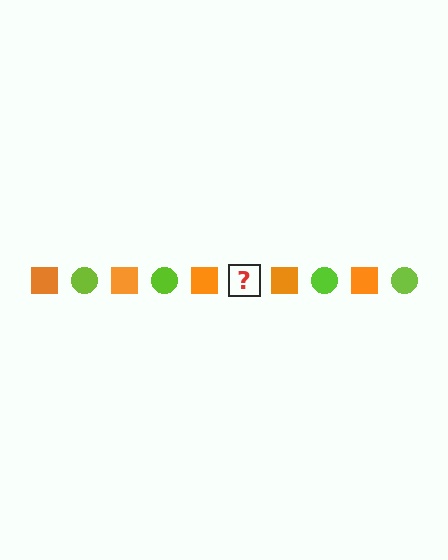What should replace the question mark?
The question mark should be replaced with a lime circle.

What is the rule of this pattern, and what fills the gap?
The rule is that the pattern alternates between orange square and lime circle. The gap should be filled with a lime circle.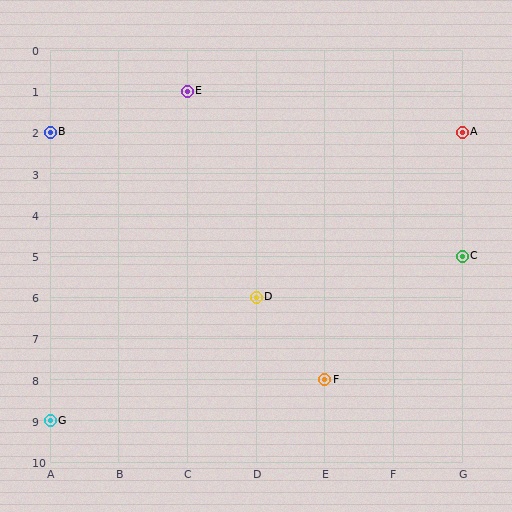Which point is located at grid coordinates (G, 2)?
Point A is at (G, 2).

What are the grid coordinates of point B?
Point B is at grid coordinates (A, 2).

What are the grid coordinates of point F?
Point F is at grid coordinates (E, 8).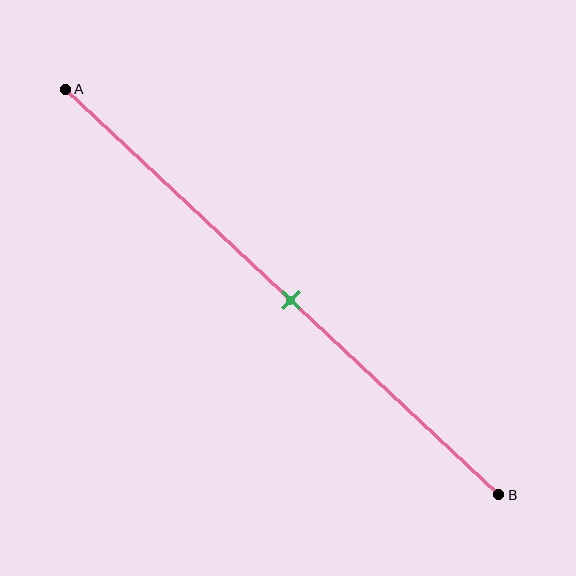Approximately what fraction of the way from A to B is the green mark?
The green mark is approximately 50% of the way from A to B.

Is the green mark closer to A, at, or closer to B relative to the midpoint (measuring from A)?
The green mark is approximately at the midpoint of segment AB.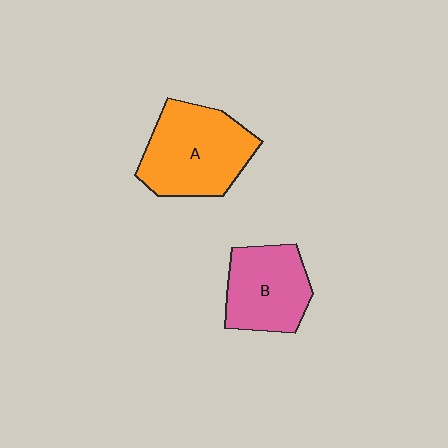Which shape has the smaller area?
Shape B (pink).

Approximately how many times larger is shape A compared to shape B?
Approximately 1.3 times.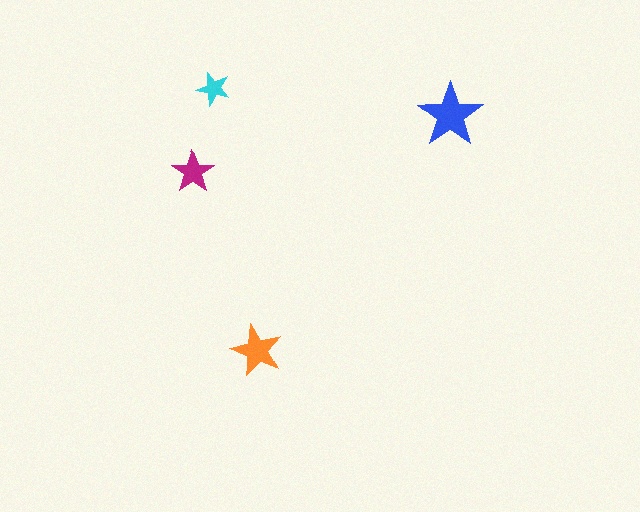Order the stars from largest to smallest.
the blue one, the orange one, the magenta one, the cyan one.